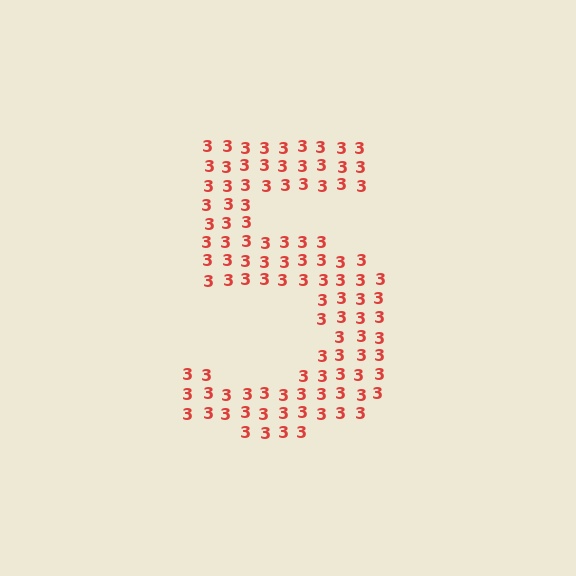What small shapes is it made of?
It is made of small digit 3's.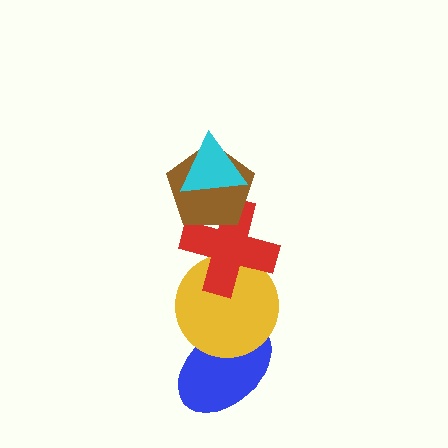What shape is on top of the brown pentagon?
The cyan triangle is on top of the brown pentagon.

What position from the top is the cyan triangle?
The cyan triangle is 1st from the top.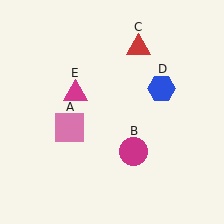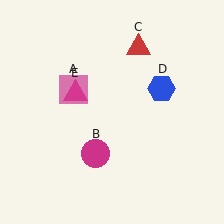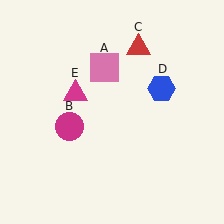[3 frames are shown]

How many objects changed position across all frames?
2 objects changed position: pink square (object A), magenta circle (object B).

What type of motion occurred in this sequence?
The pink square (object A), magenta circle (object B) rotated clockwise around the center of the scene.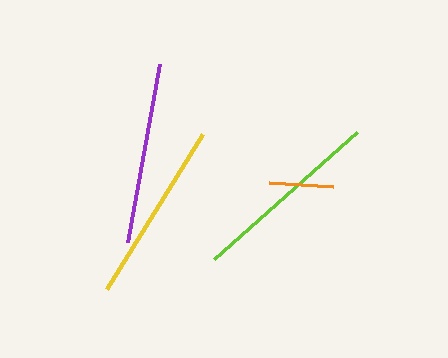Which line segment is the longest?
The lime line is the longest at approximately 192 pixels.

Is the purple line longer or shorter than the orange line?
The purple line is longer than the orange line.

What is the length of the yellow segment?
The yellow segment is approximately 183 pixels long.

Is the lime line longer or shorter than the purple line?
The lime line is longer than the purple line.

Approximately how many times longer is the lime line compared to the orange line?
The lime line is approximately 3.0 times the length of the orange line.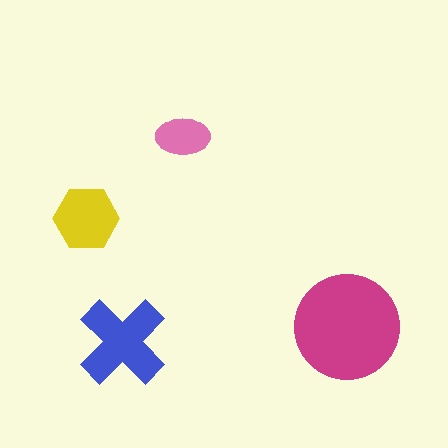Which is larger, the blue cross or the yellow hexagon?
The blue cross.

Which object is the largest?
The magenta circle.